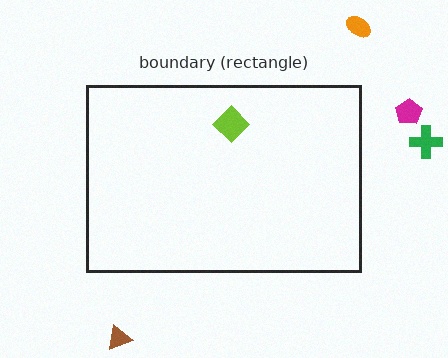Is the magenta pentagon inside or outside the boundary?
Outside.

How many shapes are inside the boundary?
1 inside, 4 outside.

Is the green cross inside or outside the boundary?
Outside.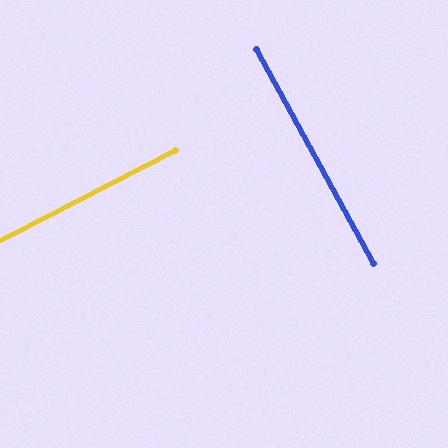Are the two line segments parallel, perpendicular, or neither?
Perpendicular — they meet at approximately 89°.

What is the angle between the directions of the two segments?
Approximately 89 degrees.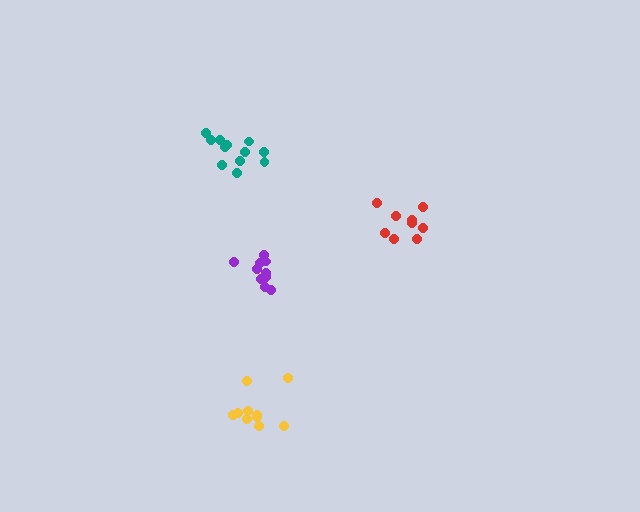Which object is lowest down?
The yellow cluster is bottommost.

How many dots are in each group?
Group 1: 10 dots, Group 2: 9 dots, Group 3: 10 dots, Group 4: 12 dots (41 total).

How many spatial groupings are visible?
There are 4 spatial groupings.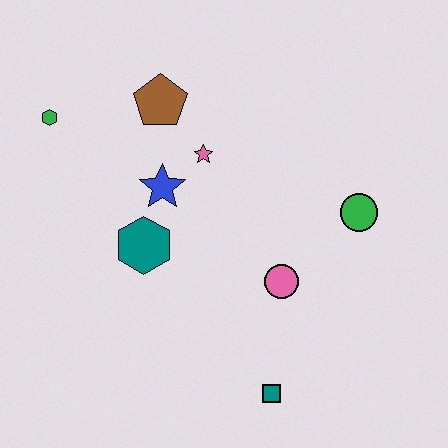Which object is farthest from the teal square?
The green hexagon is farthest from the teal square.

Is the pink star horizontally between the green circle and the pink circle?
No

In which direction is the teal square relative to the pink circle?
The teal square is below the pink circle.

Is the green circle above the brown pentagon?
No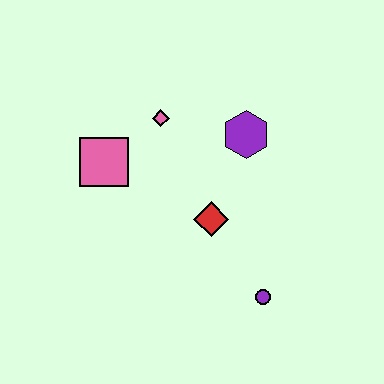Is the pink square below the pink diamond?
Yes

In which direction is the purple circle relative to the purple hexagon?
The purple circle is below the purple hexagon.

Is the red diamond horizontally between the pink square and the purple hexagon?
Yes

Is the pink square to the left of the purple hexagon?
Yes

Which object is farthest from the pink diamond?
The purple circle is farthest from the pink diamond.